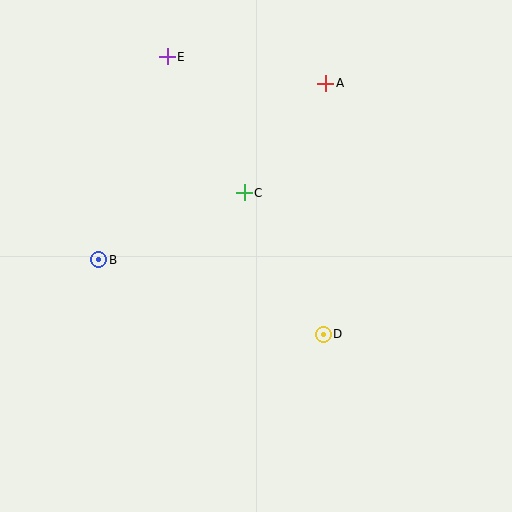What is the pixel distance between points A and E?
The distance between A and E is 161 pixels.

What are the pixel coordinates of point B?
Point B is at (99, 260).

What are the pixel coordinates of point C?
Point C is at (244, 193).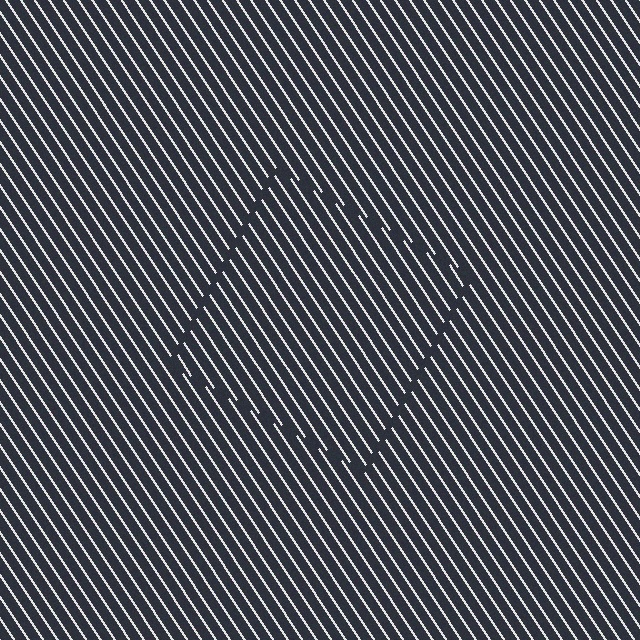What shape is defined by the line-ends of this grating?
An illusory square. The interior of the shape contains the same grating, shifted by half a period — the contour is defined by the phase discontinuity where line-ends from the inner and outer gratings abut.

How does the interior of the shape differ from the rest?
The interior of the shape contains the same grating, shifted by half a period — the contour is defined by the phase discontinuity where line-ends from the inner and outer gratings abut.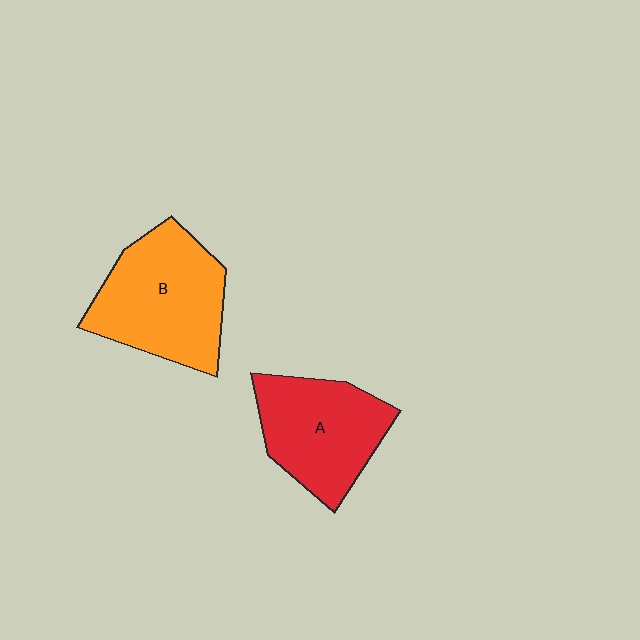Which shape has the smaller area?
Shape A (red).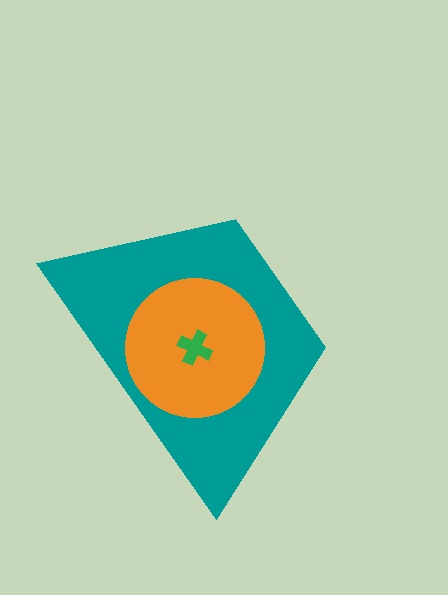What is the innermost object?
The green cross.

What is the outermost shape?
The teal trapezoid.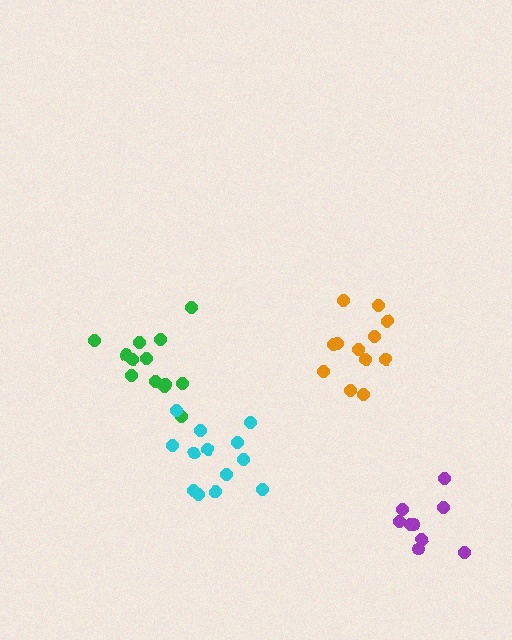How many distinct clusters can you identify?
There are 4 distinct clusters.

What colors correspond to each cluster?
The clusters are colored: green, orange, cyan, purple.